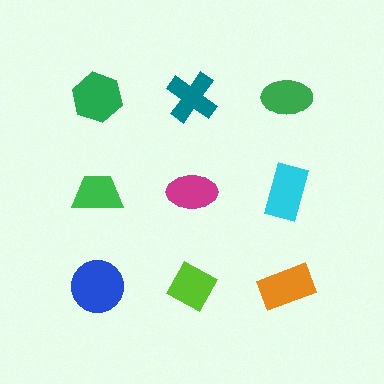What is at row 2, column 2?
A magenta ellipse.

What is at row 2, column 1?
A green trapezoid.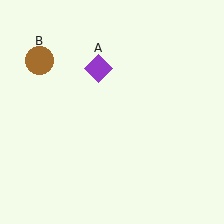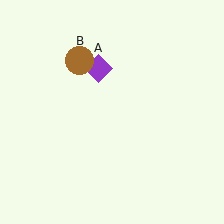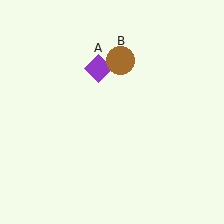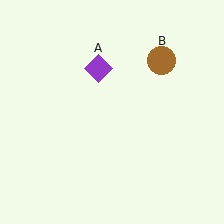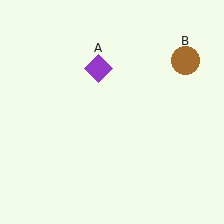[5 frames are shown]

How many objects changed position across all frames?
1 object changed position: brown circle (object B).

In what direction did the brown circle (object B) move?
The brown circle (object B) moved right.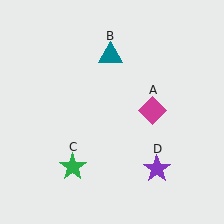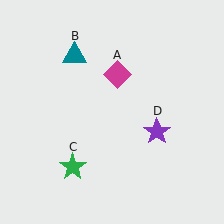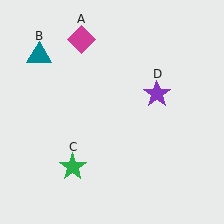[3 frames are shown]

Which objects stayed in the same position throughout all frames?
Green star (object C) remained stationary.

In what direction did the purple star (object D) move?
The purple star (object D) moved up.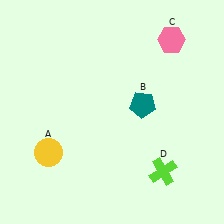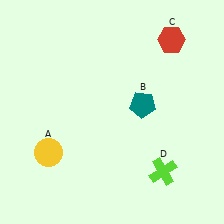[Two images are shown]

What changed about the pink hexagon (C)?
In Image 1, C is pink. In Image 2, it changed to red.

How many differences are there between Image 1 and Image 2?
There is 1 difference between the two images.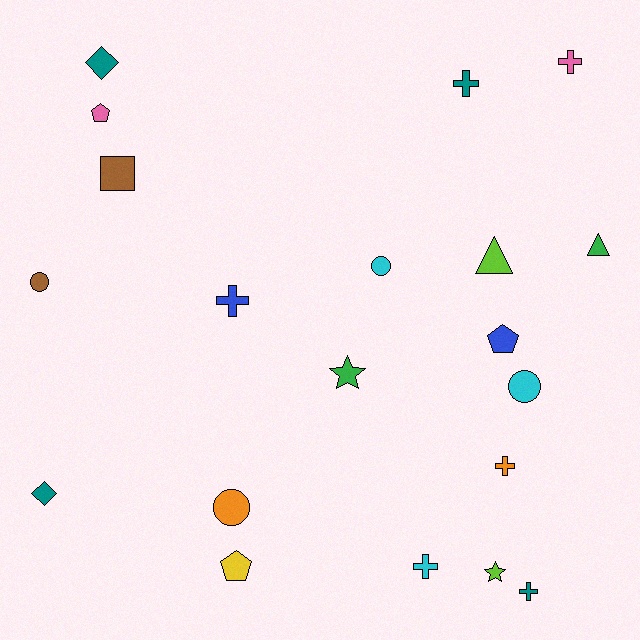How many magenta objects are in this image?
There are no magenta objects.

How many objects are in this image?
There are 20 objects.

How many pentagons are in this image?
There are 3 pentagons.